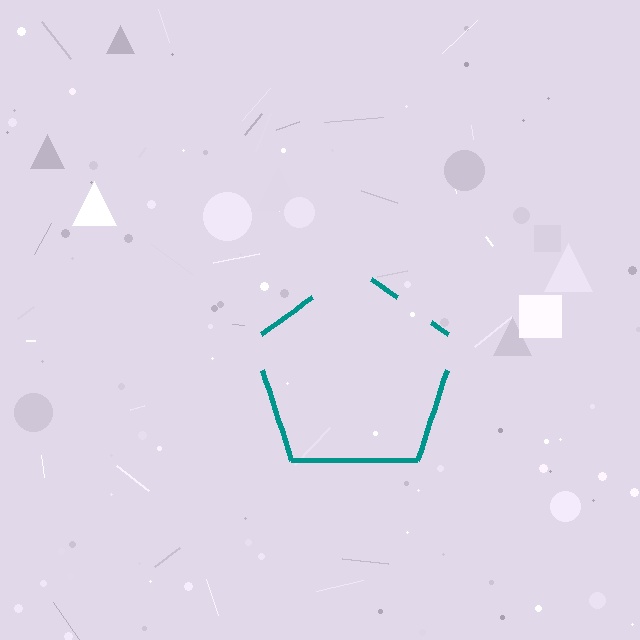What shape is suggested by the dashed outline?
The dashed outline suggests a pentagon.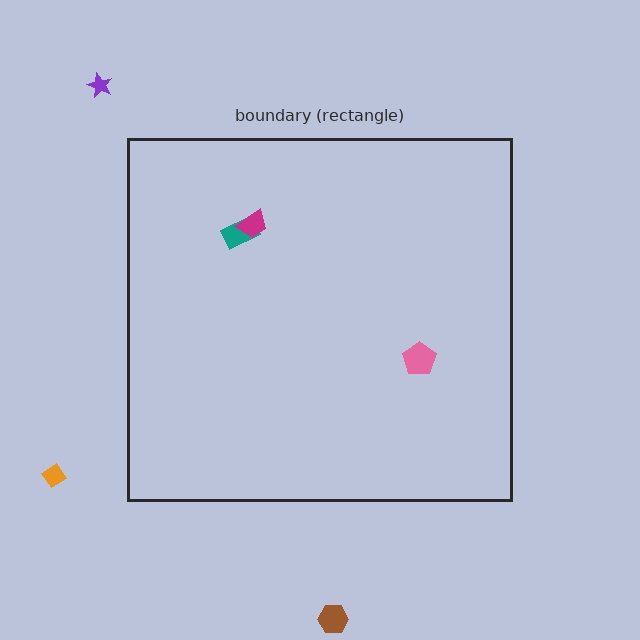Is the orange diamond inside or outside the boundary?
Outside.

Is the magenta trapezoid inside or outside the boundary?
Inside.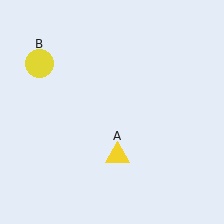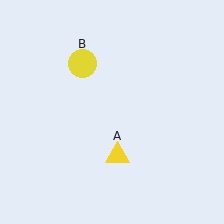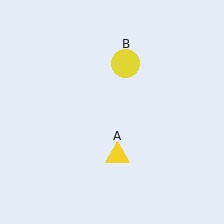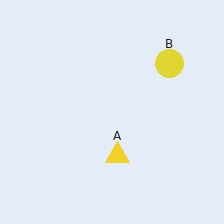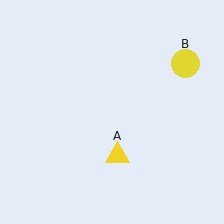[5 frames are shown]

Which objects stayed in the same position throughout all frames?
Yellow triangle (object A) remained stationary.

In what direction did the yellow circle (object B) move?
The yellow circle (object B) moved right.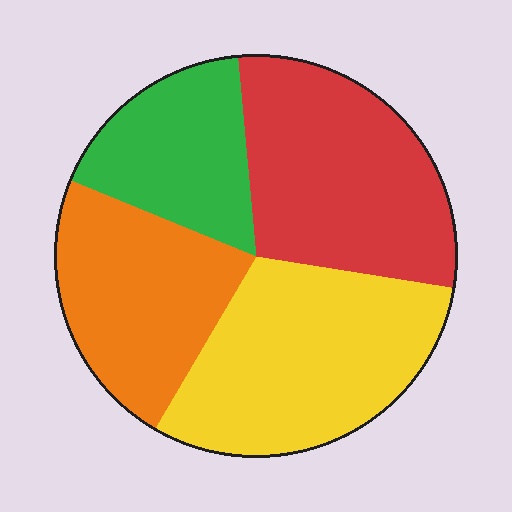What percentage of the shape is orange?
Orange takes up less than a quarter of the shape.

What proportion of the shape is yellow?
Yellow covers roughly 30% of the shape.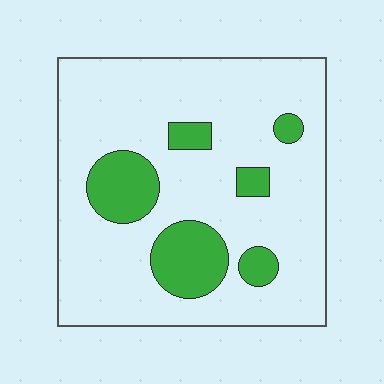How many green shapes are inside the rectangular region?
6.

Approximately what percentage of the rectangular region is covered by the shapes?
Approximately 20%.